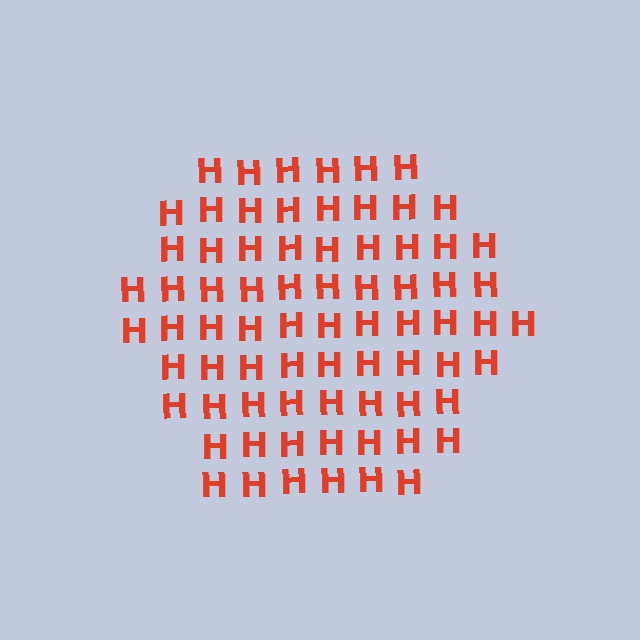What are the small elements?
The small elements are letter H's.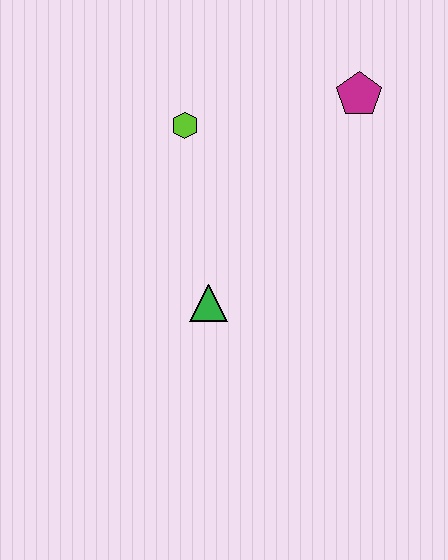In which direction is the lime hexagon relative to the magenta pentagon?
The lime hexagon is to the left of the magenta pentagon.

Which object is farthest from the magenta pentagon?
The green triangle is farthest from the magenta pentagon.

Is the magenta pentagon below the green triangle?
No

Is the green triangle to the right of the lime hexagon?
Yes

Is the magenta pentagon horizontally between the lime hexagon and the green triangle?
No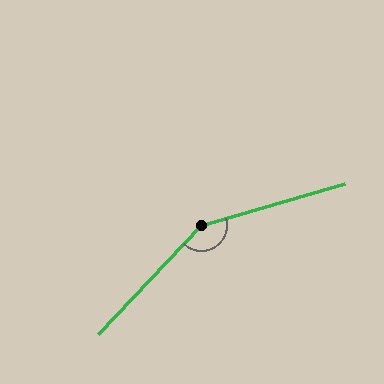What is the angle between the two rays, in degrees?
Approximately 150 degrees.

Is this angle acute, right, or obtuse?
It is obtuse.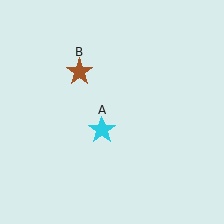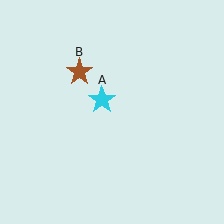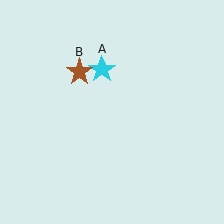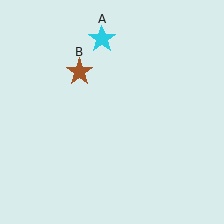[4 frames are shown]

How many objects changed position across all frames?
1 object changed position: cyan star (object A).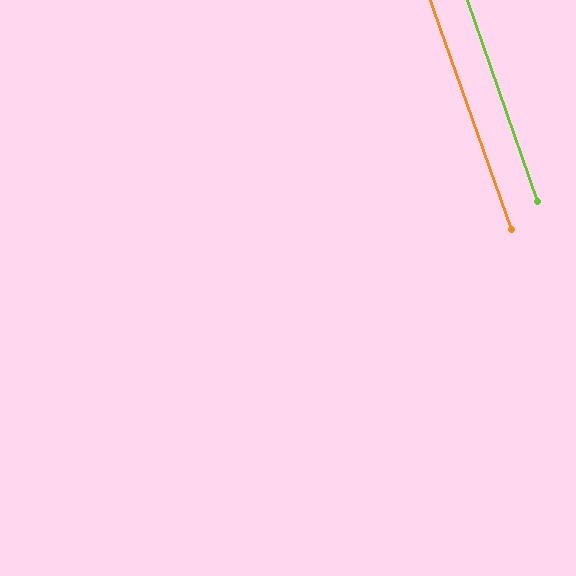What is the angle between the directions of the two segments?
Approximately 0 degrees.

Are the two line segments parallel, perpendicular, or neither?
Parallel — their directions differ by only 0.2°.